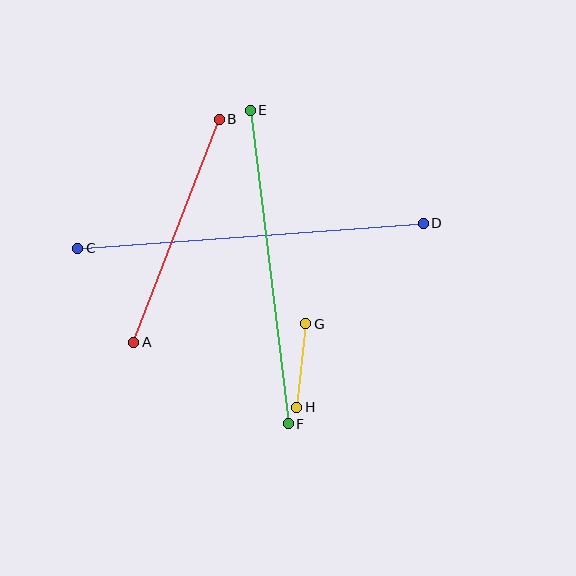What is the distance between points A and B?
The distance is approximately 239 pixels.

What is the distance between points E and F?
The distance is approximately 316 pixels.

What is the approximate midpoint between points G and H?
The midpoint is at approximately (301, 365) pixels.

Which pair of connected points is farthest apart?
Points C and D are farthest apart.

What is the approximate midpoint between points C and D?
The midpoint is at approximately (250, 236) pixels.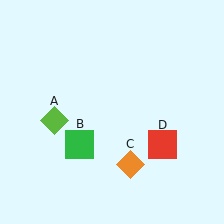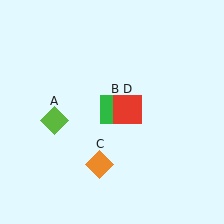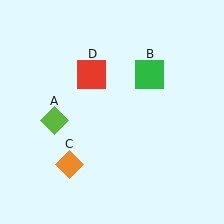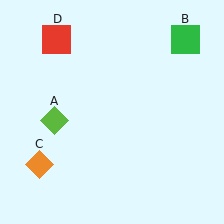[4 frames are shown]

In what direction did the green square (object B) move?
The green square (object B) moved up and to the right.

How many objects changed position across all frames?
3 objects changed position: green square (object B), orange diamond (object C), red square (object D).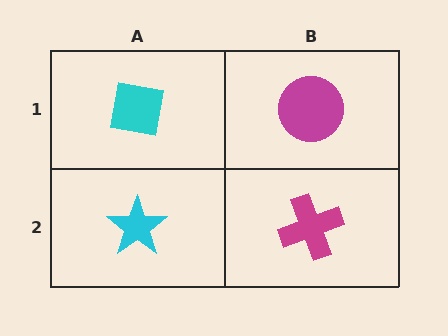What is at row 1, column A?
A cyan square.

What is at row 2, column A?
A cyan star.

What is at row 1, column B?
A magenta circle.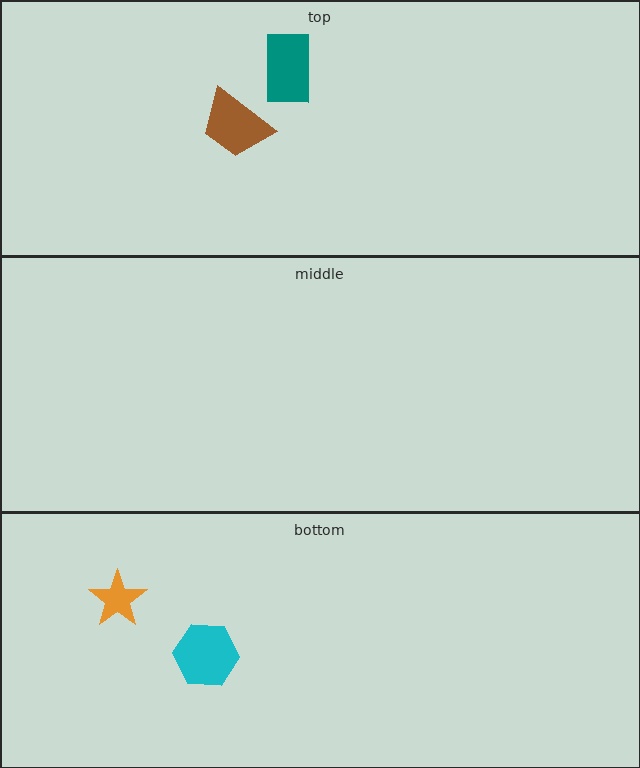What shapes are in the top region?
The brown trapezoid, the teal rectangle.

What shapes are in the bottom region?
The cyan hexagon, the orange star.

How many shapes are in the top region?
2.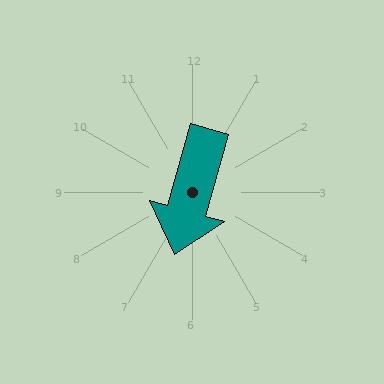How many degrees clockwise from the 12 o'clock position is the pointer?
Approximately 195 degrees.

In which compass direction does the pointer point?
South.